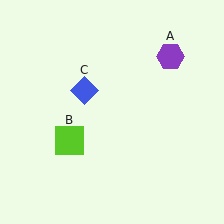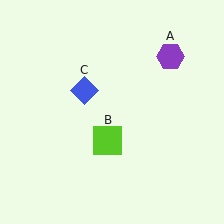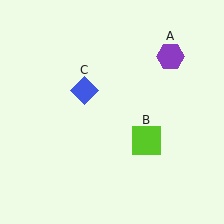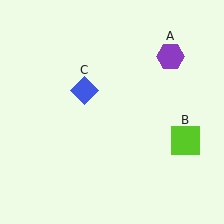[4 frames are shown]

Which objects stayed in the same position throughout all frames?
Purple hexagon (object A) and blue diamond (object C) remained stationary.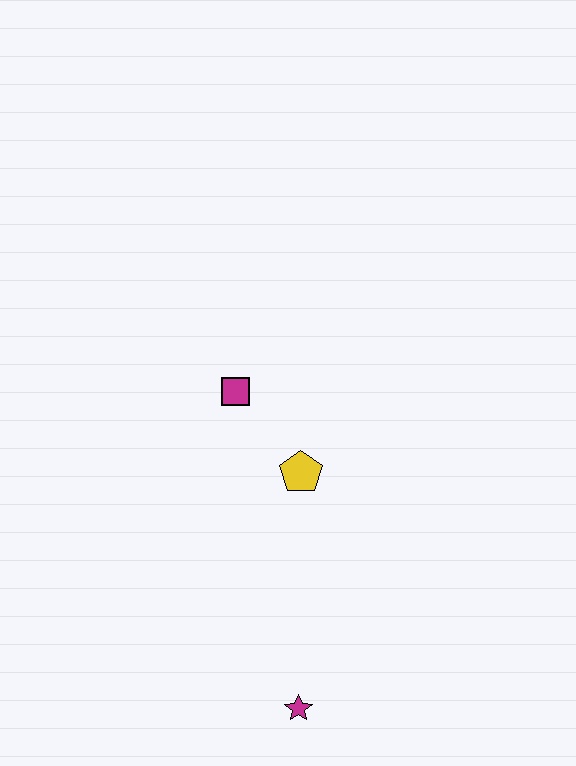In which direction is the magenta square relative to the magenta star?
The magenta square is above the magenta star.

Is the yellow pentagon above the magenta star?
Yes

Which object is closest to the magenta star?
The yellow pentagon is closest to the magenta star.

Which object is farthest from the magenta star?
The magenta square is farthest from the magenta star.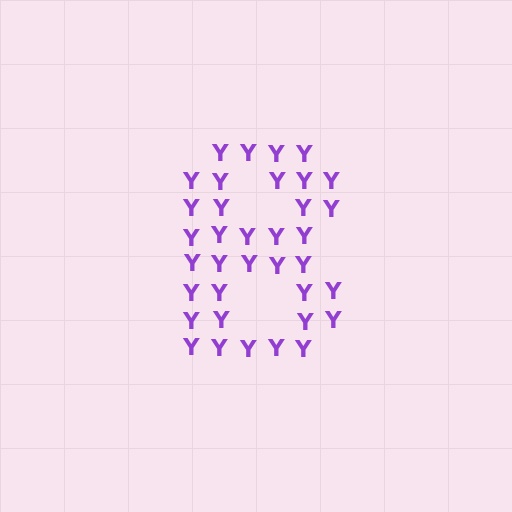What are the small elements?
The small elements are letter Y's.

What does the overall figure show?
The overall figure shows the digit 8.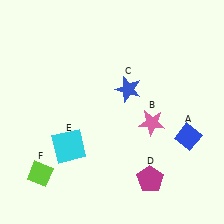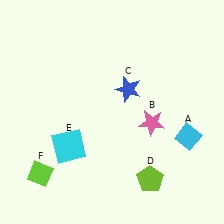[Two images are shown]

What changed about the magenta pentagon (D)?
In Image 1, D is magenta. In Image 2, it changed to lime.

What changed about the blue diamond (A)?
In Image 1, A is blue. In Image 2, it changed to cyan.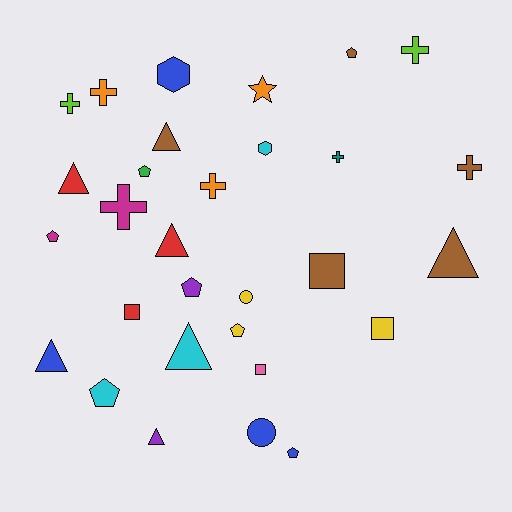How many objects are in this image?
There are 30 objects.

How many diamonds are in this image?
There are no diamonds.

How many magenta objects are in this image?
There are 2 magenta objects.